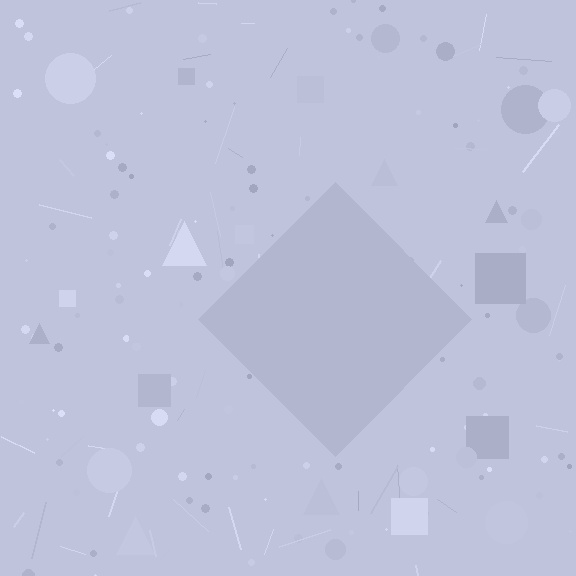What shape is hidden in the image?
A diamond is hidden in the image.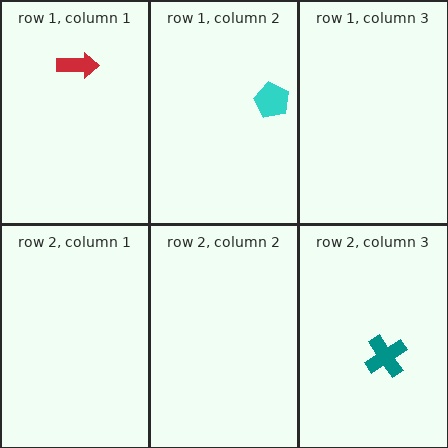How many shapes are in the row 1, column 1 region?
1.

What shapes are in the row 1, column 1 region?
The red arrow.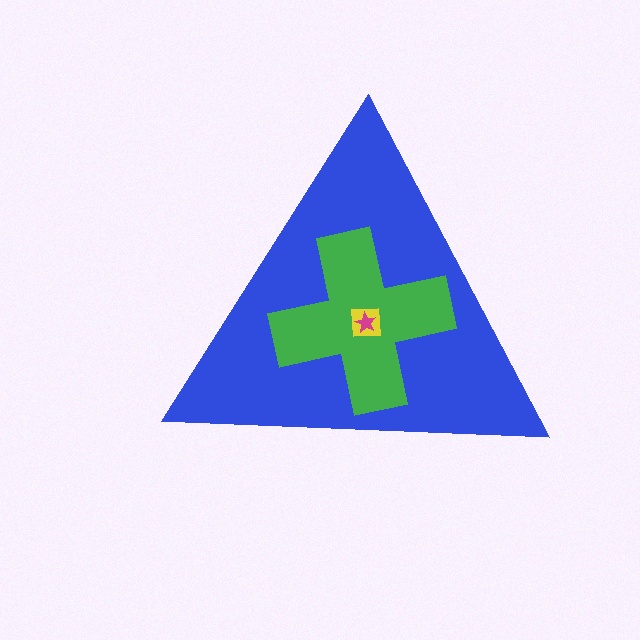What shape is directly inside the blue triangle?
The green cross.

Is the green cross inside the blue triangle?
Yes.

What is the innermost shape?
The magenta star.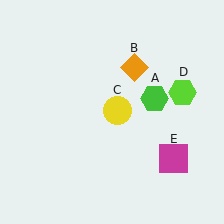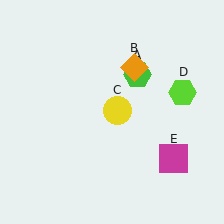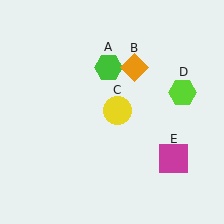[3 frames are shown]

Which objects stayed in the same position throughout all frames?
Orange diamond (object B) and yellow circle (object C) and lime hexagon (object D) and magenta square (object E) remained stationary.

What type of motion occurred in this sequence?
The green hexagon (object A) rotated counterclockwise around the center of the scene.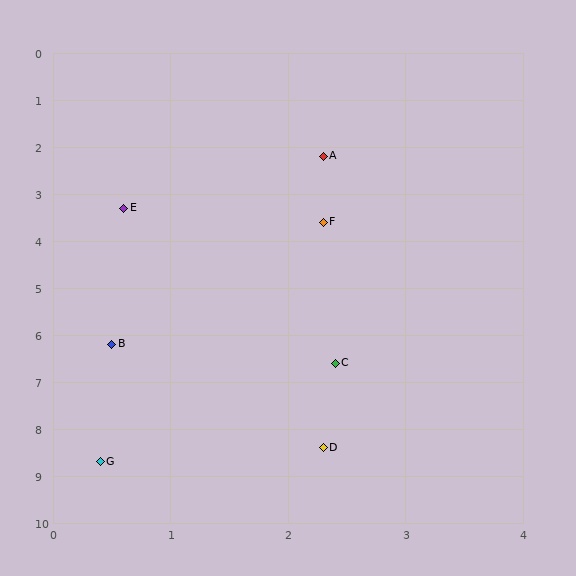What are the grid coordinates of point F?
Point F is at approximately (2.3, 3.6).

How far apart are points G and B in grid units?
Points G and B are about 2.5 grid units apart.